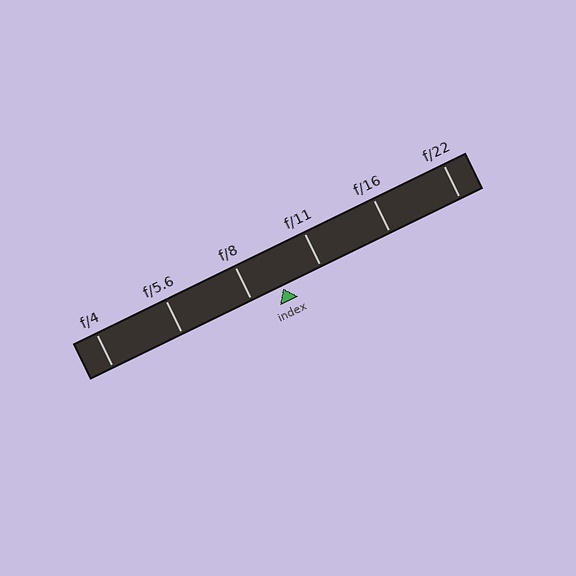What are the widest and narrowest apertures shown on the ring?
The widest aperture shown is f/4 and the narrowest is f/22.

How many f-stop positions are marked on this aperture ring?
There are 6 f-stop positions marked.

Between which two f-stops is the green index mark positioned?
The index mark is between f/8 and f/11.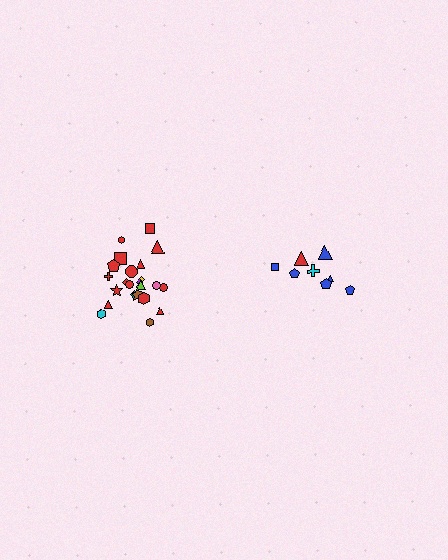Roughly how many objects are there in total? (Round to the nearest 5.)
Roughly 35 objects in total.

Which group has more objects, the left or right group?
The left group.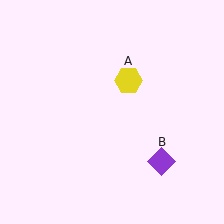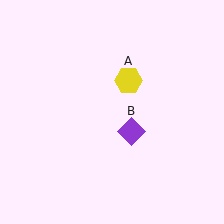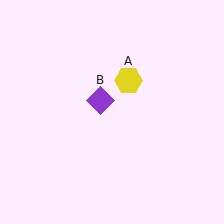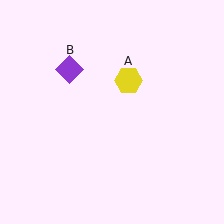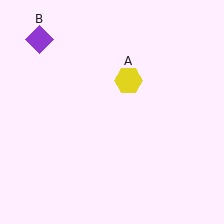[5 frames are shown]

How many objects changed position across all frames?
1 object changed position: purple diamond (object B).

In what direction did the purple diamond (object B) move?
The purple diamond (object B) moved up and to the left.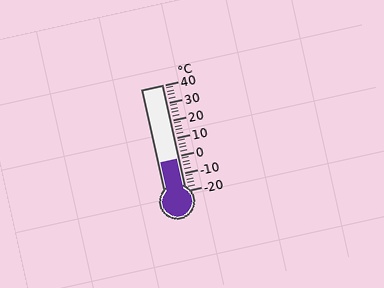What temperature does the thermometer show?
The thermometer shows approximately -2°C.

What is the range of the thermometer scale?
The thermometer scale ranges from -20°C to 40°C.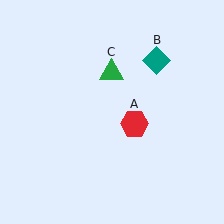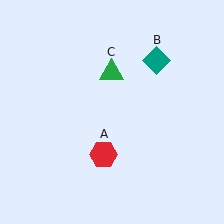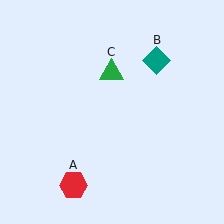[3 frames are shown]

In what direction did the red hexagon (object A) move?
The red hexagon (object A) moved down and to the left.